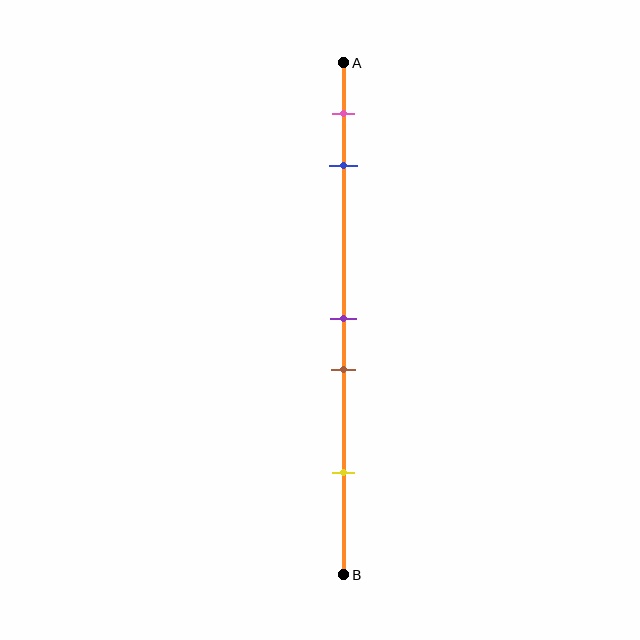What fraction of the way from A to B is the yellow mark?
The yellow mark is approximately 80% (0.8) of the way from A to B.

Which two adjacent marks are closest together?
The purple and brown marks are the closest adjacent pair.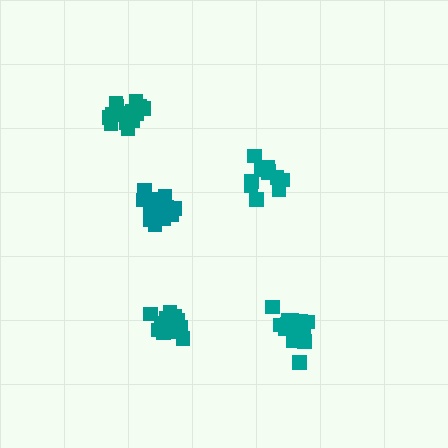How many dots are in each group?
Group 1: 12 dots, Group 2: 16 dots, Group 3: 16 dots, Group 4: 14 dots, Group 5: 17 dots (75 total).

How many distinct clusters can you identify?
There are 5 distinct clusters.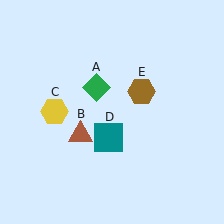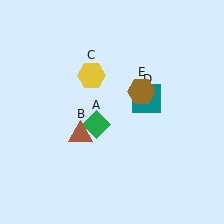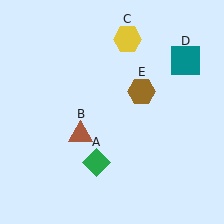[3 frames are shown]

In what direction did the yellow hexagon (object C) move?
The yellow hexagon (object C) moved up and to the right.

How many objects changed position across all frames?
3 objects changed position: green diamond (object A), yellow hexagon (object C), teal square (object D).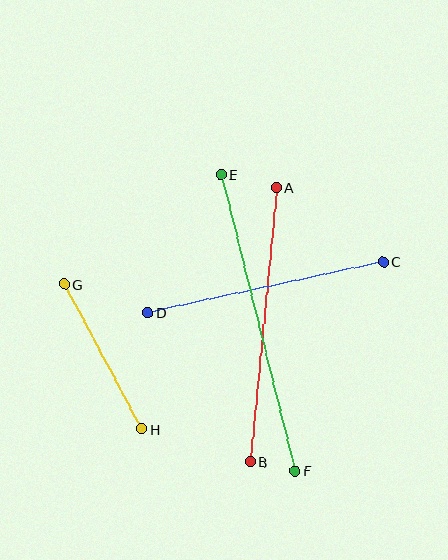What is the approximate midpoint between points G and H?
The midpoint is at approximately (103, 357) pixels.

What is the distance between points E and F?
The distance is approximately 306 pixels.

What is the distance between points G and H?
The distance is approximately 164 pixels.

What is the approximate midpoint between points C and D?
The midpoint is at approximately (265, 287) pixels.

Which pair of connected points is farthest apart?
Points E and F are farthest apart.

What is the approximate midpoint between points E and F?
The midpoint is at approximately (258, 323) pixels.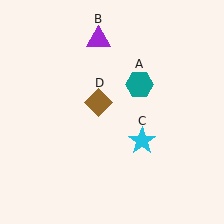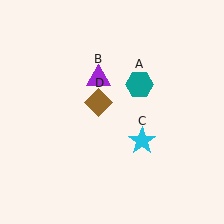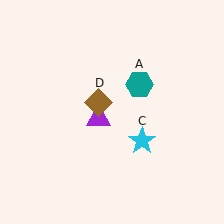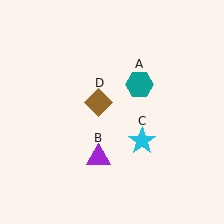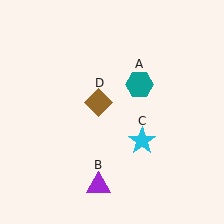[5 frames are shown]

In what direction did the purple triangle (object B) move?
The purple triangle (object B) moved down.